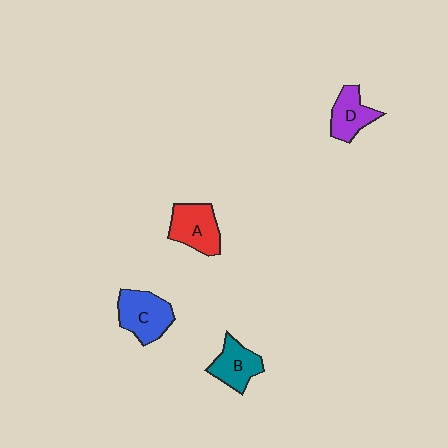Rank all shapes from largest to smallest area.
From largest to smallest: C (blue), A (red), B (teal), D (purple).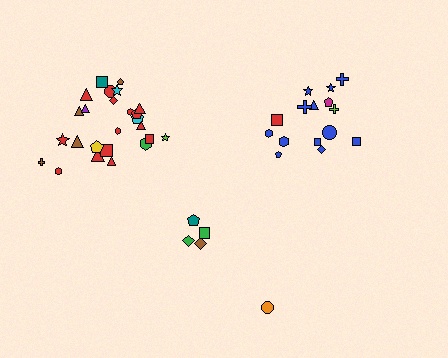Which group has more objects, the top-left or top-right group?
The top-left group.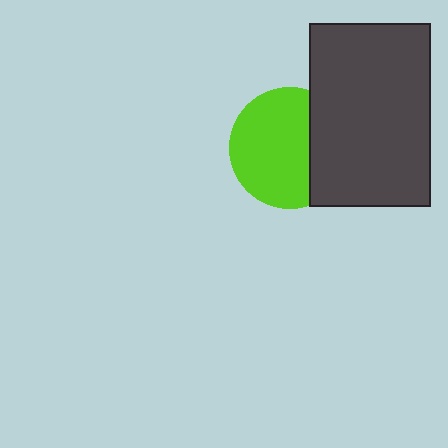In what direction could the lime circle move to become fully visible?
The lime circle could move left. That would shift it out from behind the dark gray rectangle entirely.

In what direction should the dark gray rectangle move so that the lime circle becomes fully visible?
The dark gray rectangle should move right. That is the shortest direction to clear the overlap and leave the lime circle fully visible.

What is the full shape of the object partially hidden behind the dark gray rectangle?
The partially hidden object is a lime circle.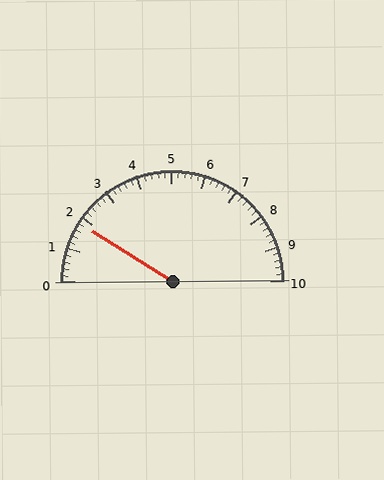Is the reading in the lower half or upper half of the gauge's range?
The reading is in the lower half of the range (0 to 10).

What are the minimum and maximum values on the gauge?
The gauge ranges from 0 to 10.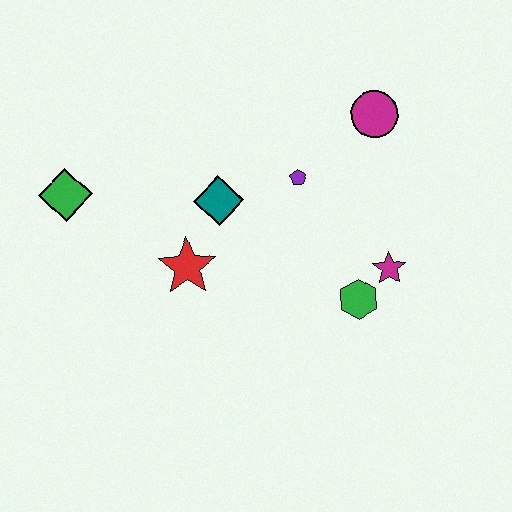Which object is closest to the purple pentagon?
The teal diamond is closest to the purple pentagon.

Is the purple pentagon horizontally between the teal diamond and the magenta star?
Yes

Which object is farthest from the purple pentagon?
The green diamond is farthest from the purple pentagon.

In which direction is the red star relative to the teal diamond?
The red star is below the teal diamond.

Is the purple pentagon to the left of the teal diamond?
No